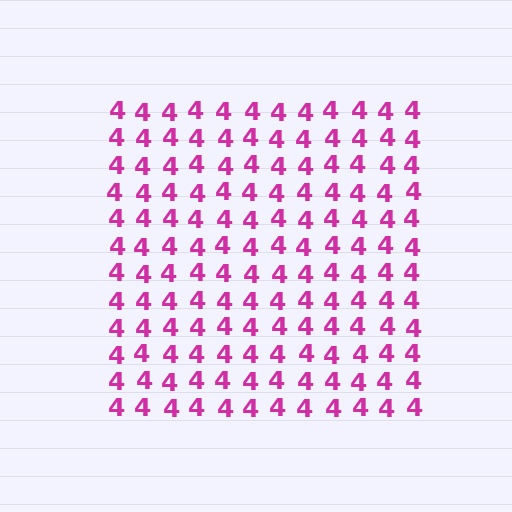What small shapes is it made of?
It is made of small digit 4's.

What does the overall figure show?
The overall figure shows a square.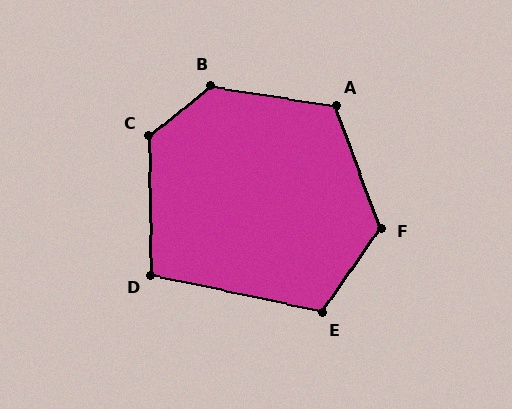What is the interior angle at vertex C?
Approximately 129 degrees (obtuse).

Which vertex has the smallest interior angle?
D, at approximately 103 degrees.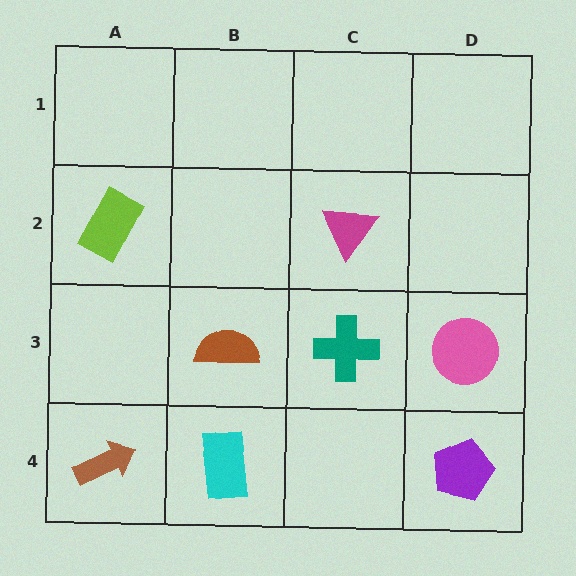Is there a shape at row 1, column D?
No, that cell is empty.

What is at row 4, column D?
A purple pentagon.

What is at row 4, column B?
A cyan rectangle.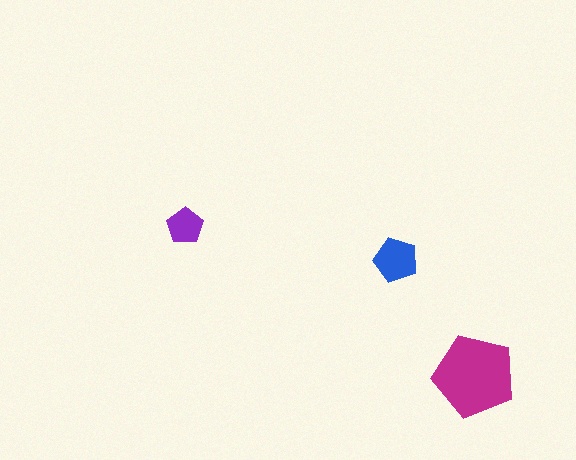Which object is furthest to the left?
The purple pentagon is leftmost.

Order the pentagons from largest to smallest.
the magenta one, the blue one, the purple one.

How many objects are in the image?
There are 3 objects in the image.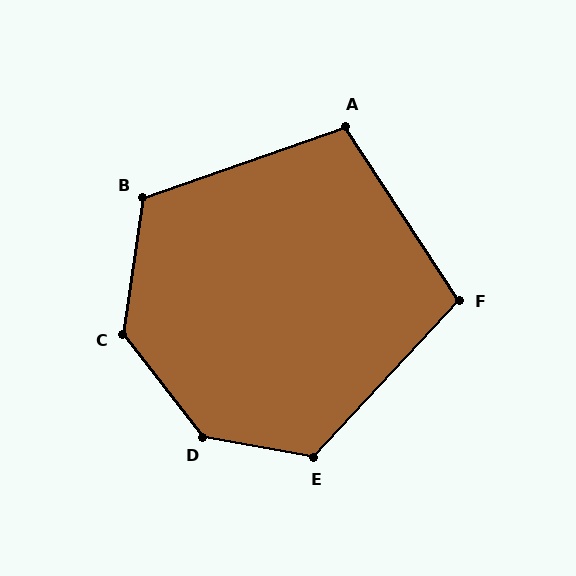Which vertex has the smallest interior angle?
A, at approximately 104 degrees.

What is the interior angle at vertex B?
Approximately 117 degrees (obtuse).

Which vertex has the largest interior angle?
D, at approximately 139 degrees.